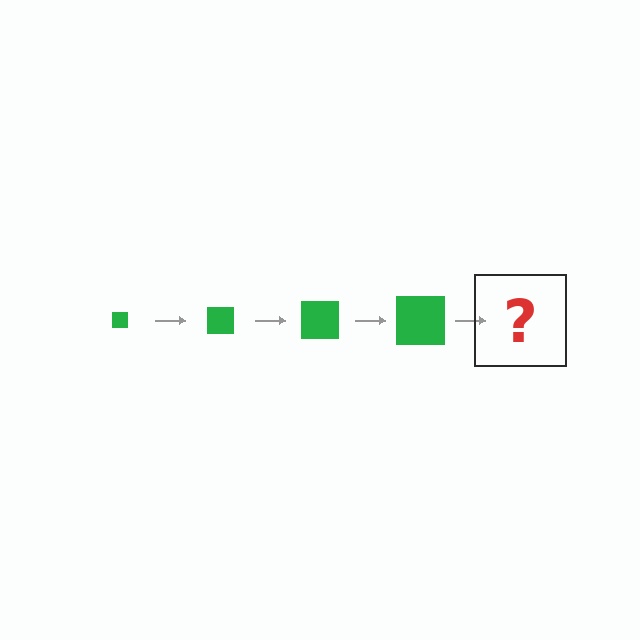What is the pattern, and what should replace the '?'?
The pattern is that the square gets progressively larger each step. The '?' should be a green square, larger than the previous one.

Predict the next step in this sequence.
The next step is a green square, larger than the previous one.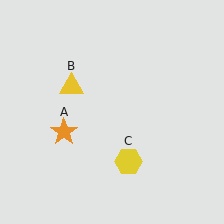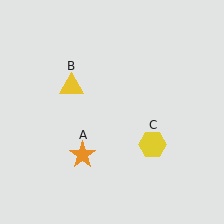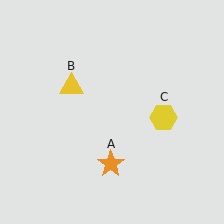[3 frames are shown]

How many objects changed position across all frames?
2 objects changed position: orange star (object A), yellow hexagon (object C).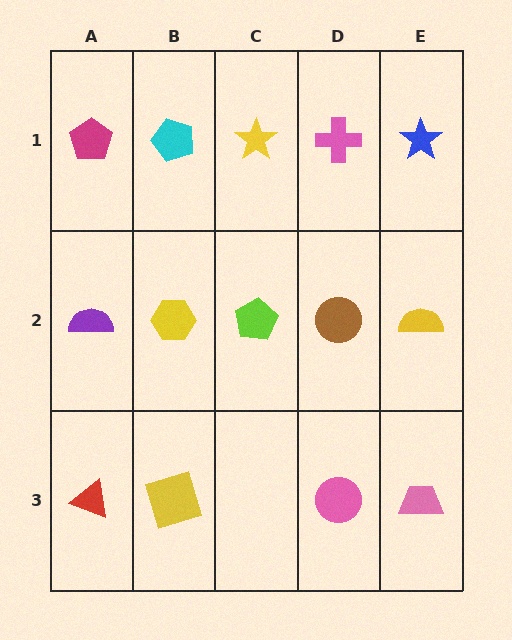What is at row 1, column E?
A blue star.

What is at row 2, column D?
A brown circle.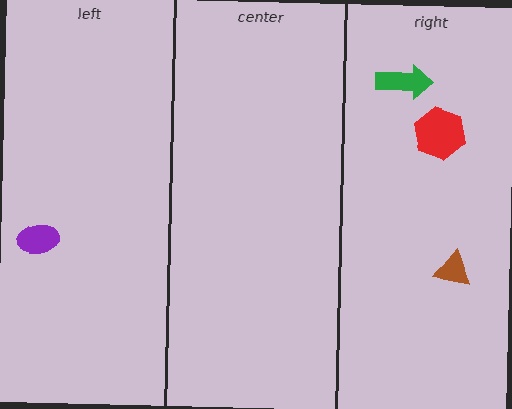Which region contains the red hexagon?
The right region.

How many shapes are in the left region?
1.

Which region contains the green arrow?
The right region.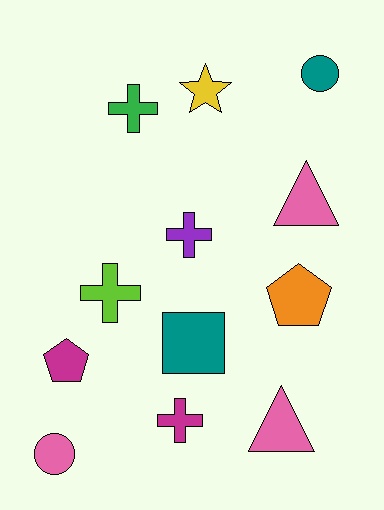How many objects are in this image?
There are 12 objects.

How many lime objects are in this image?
There is 1 lime object.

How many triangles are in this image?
There are 2 triangles.